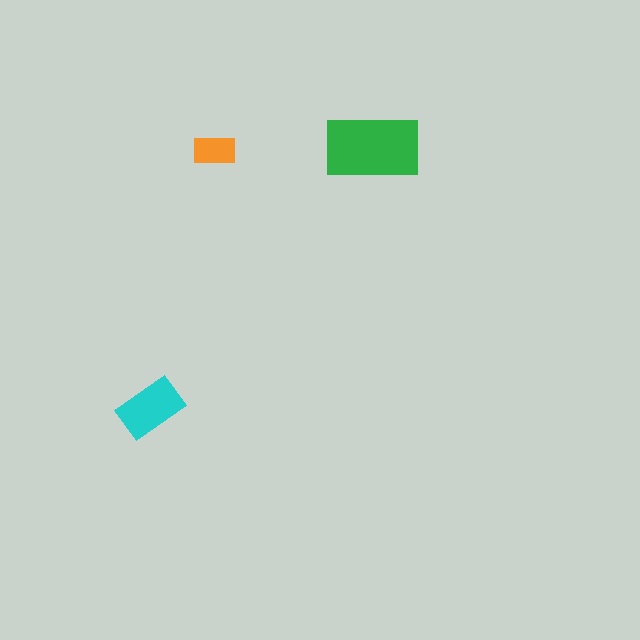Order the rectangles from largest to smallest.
the green one, the cyan one, the orange one.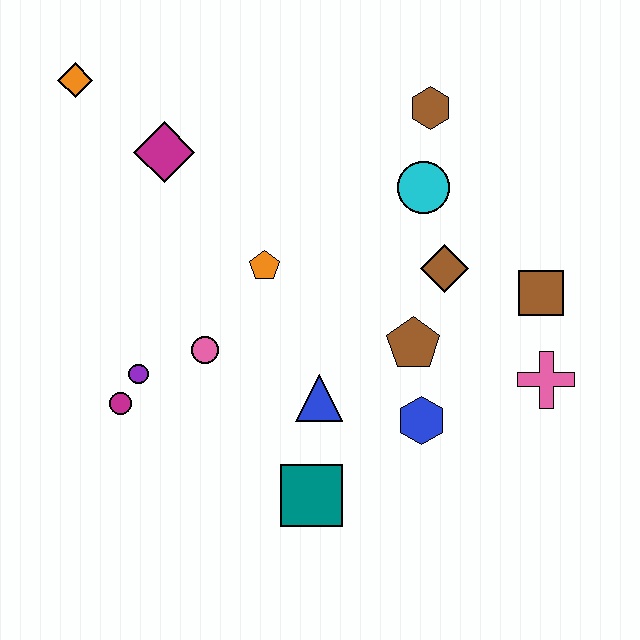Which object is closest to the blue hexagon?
The brown pentagon is closest to the blue hexagon.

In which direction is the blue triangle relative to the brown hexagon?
The blue triangle is below the brown hexagon.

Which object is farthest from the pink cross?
The orange diamond is farthest from the pink cross.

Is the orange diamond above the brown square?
Yes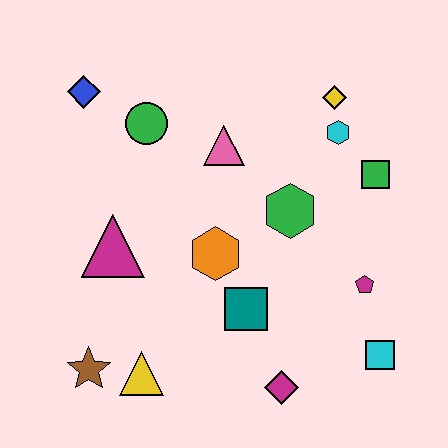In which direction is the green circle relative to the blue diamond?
The green circle is to the right of the blue diamond.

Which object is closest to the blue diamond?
The green circle is closest to the blue diamond.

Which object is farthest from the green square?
The brown star is farthest from the green square.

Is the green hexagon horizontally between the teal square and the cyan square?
Yes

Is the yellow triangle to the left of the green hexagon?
Yes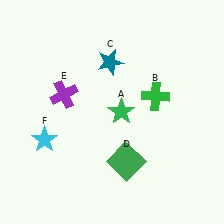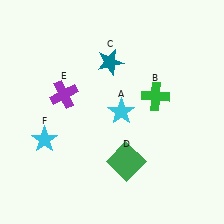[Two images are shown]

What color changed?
The star (A) changed from green in Image 1 to cyan in Image 2.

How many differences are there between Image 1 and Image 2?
There is 1 difference between the two images.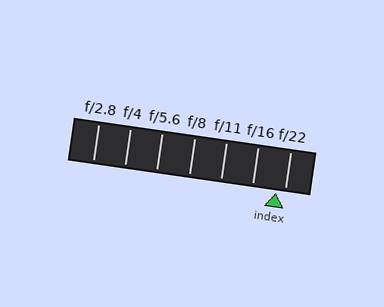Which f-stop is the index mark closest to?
The index mark is closest to f/22.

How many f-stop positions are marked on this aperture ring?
There are 7 f-stop positions marked.